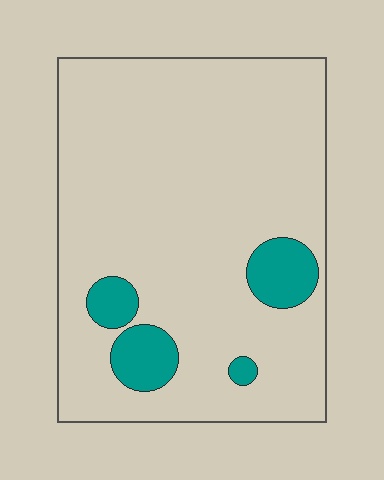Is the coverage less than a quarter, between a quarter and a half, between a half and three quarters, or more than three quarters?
Less than a quarter.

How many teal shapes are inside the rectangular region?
4.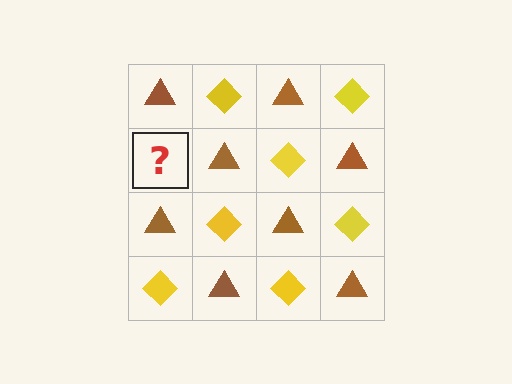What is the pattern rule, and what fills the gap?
The rule is that it alternates brown triangle and yellow diamond in a checkerboard pattern. The gap should be filled with a yellow diamond.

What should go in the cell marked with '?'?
The missing cell should contain a yellow diamond.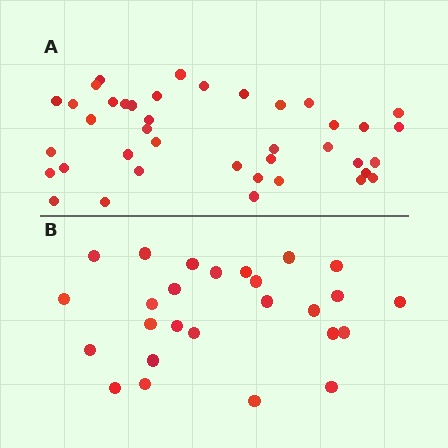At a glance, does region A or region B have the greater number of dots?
Region A (the top region) has more dots.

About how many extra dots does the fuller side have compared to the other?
Region A has approximately 15 more dots than region B.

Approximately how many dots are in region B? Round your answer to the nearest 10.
About 30 dots. (The exact count is 26, which rounds to 30.)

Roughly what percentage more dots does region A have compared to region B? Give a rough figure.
About 55% more.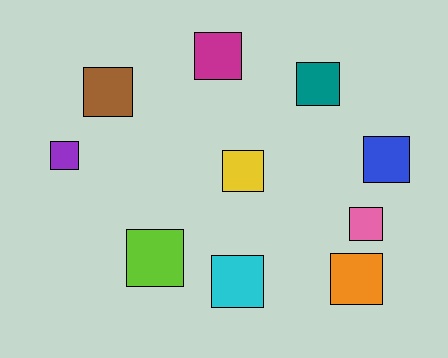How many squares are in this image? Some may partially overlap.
There are 10 squares.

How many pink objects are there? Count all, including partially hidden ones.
There is 1 pink object.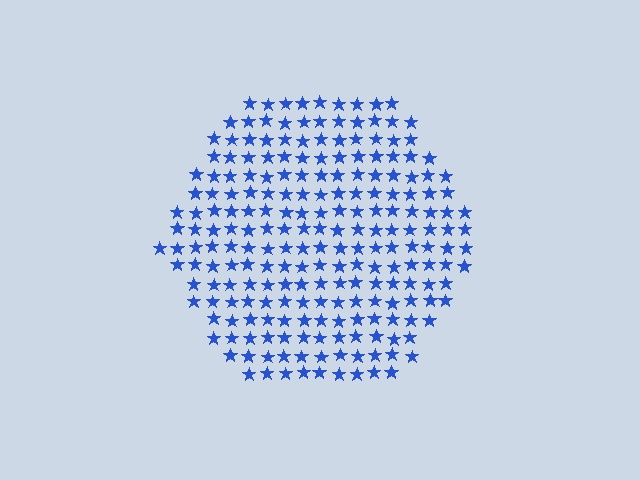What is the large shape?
The large shape is a hexagon.